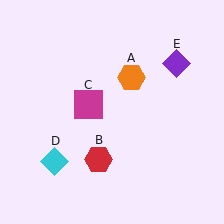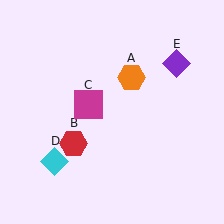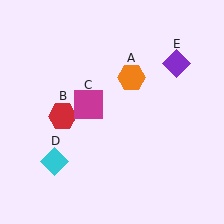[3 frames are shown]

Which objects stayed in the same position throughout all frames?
Orange hexagon (object A) and magenta square (object C) and cyan diamond (object D) and purple diamond (object E) remained stationary.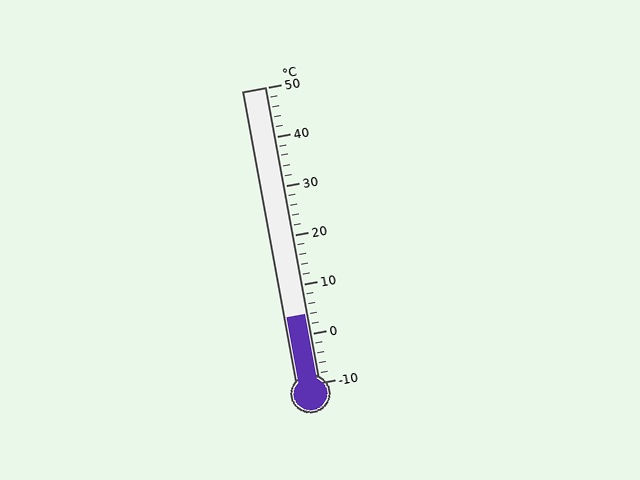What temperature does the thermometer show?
The thermometer shows approximately 4°C.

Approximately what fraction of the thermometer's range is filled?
The thermometer is filled to approximately 25% of its range.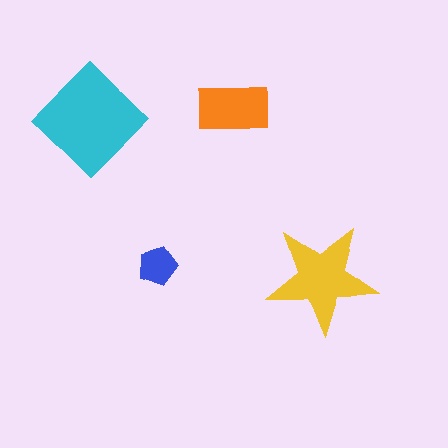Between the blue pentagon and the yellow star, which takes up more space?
The yellow star.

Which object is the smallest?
The blue pentagon.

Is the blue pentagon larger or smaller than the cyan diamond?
Smaller.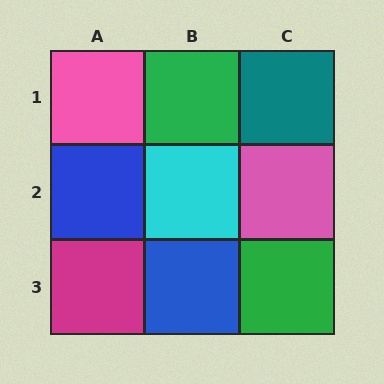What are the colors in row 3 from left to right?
Magenta, blue, green.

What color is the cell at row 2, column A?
Blue.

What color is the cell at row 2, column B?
Cyan.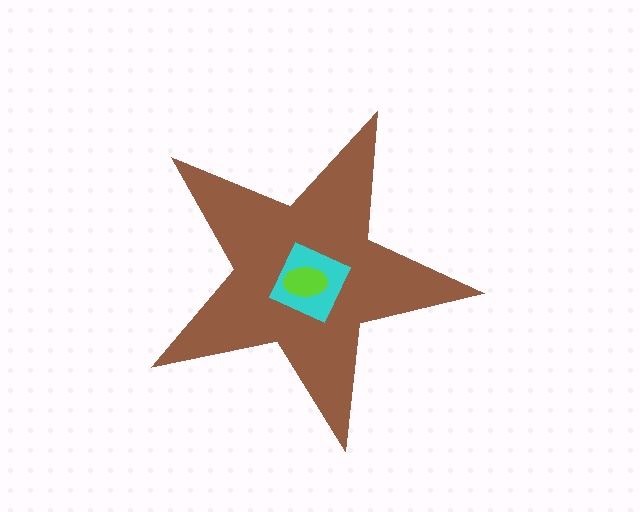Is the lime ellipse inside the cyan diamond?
Yes.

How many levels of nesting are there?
3.